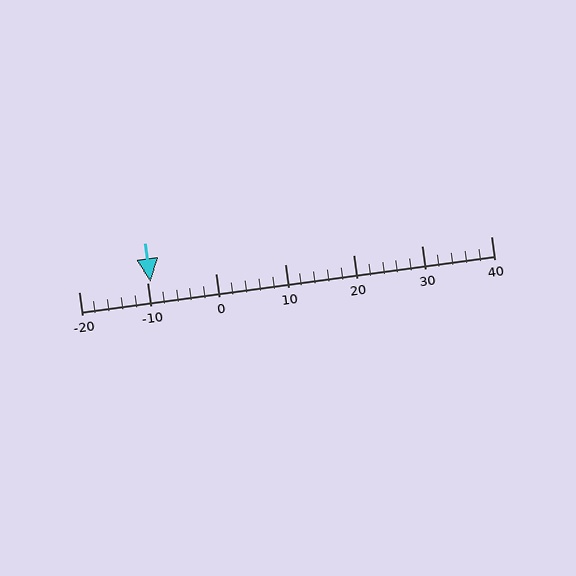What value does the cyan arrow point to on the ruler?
The cyan arrow points to approximately -10.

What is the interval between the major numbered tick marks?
The major tick marks are spaced 10 units apart.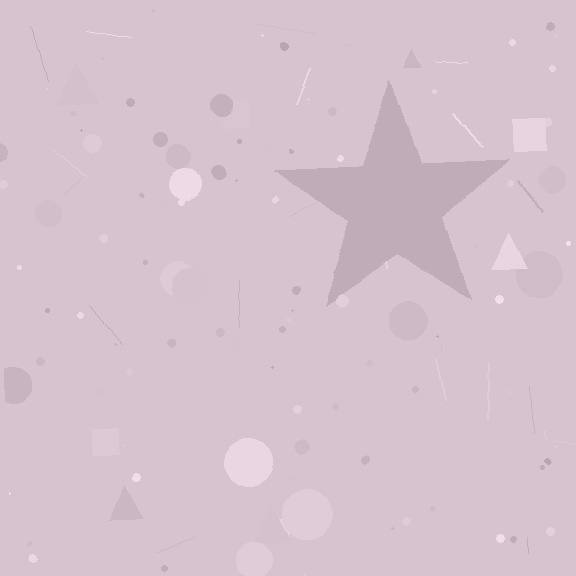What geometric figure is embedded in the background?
A star is embedded in the background.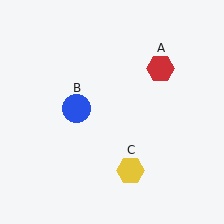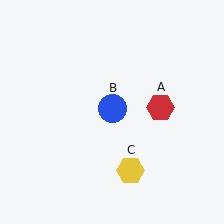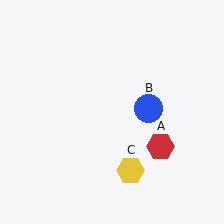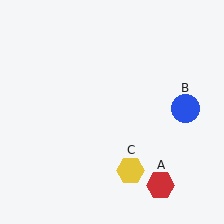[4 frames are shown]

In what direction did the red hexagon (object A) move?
The red hexagon (object A) moved down.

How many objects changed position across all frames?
2 objects changed position: red hexagon (object A), blue circle (object B).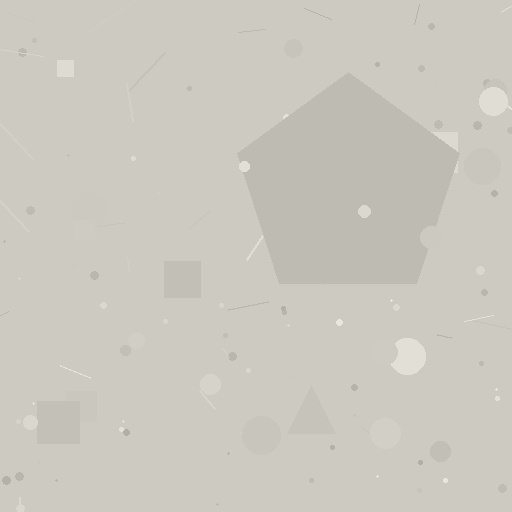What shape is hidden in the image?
A pentagon is hidden in the image.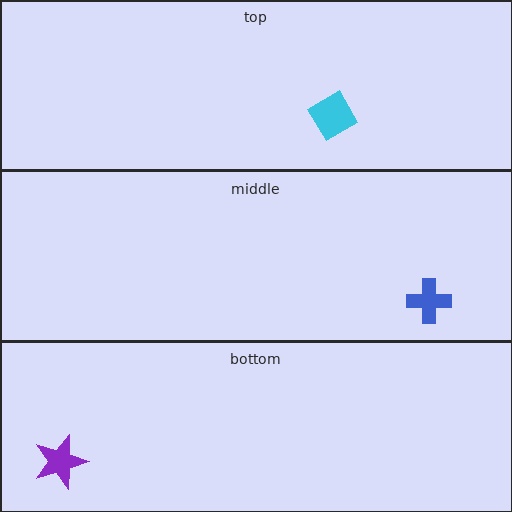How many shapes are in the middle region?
1.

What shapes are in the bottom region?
The purple star.